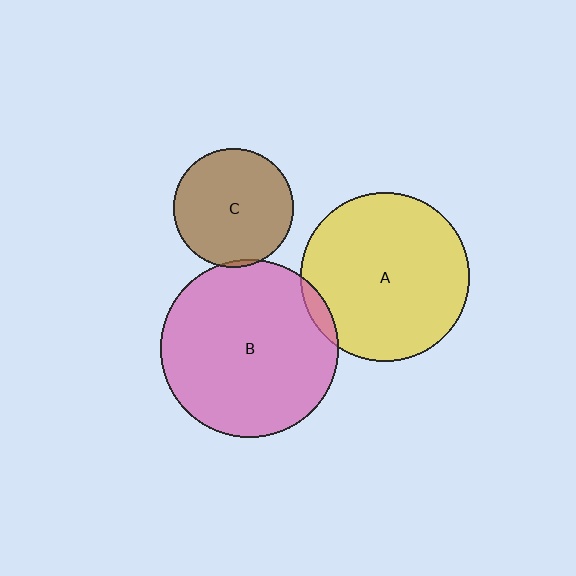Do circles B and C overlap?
Yes.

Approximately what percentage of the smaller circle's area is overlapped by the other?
Approximately 5%.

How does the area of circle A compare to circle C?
Approximately 2.0 times.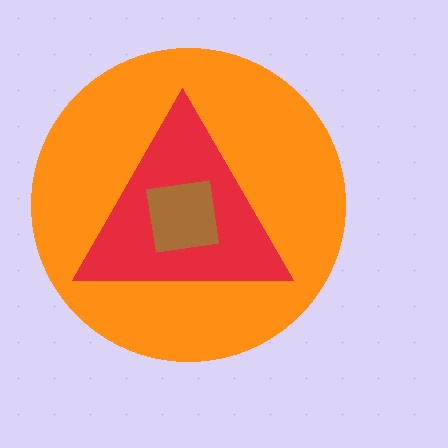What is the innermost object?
The brown square.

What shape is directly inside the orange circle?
The red triangle.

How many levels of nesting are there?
3.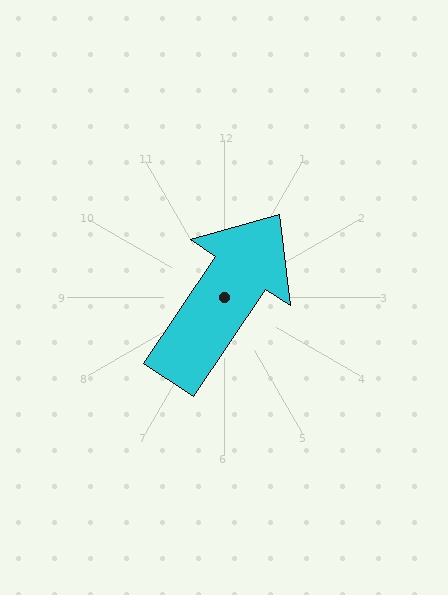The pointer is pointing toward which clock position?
Roughly 1 o'clock.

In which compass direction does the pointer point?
Northeast.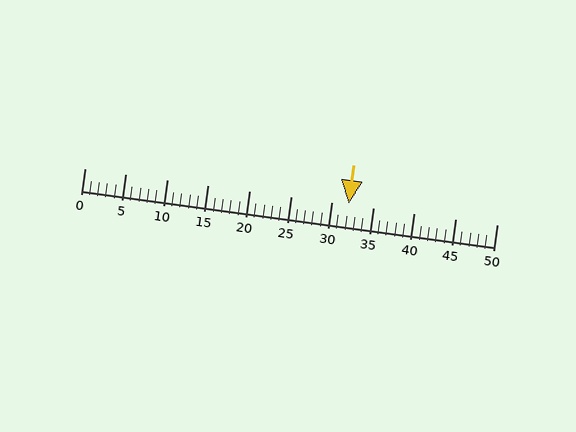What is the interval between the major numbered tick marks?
The major tick marks are spaced 5 units apart.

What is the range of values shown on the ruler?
The ruler shows values from 0 to 50.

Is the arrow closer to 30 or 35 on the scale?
The arrow is closer to 30.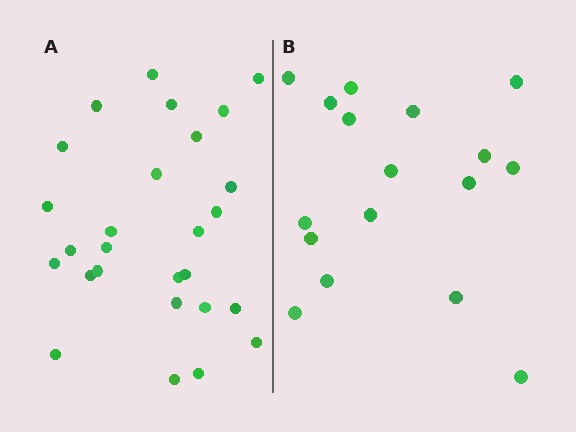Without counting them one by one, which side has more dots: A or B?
Region A (the left region) has more dots.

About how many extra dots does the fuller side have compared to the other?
Region A has roughly 10 or so more dots than region B.